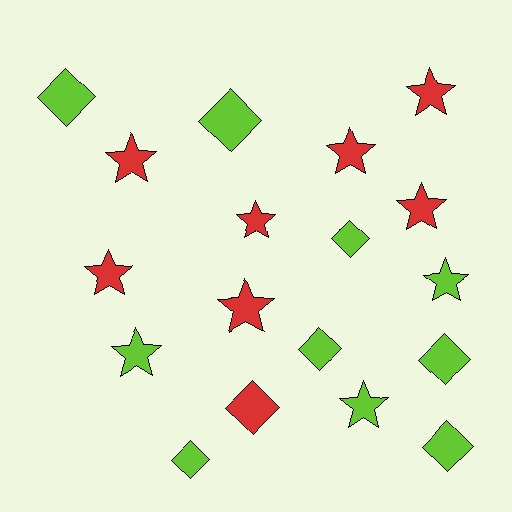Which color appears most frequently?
Lime, with 10 objects.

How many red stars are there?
There are 7 red stars.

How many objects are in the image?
There are 18 objects.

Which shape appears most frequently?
Star, with 10 objects.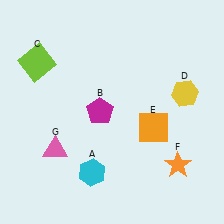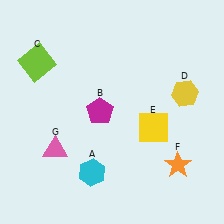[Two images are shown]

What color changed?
The square (E) changed from orange in Image 1 to yellow in Image 2.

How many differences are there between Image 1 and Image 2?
There is 1 difference between the two images.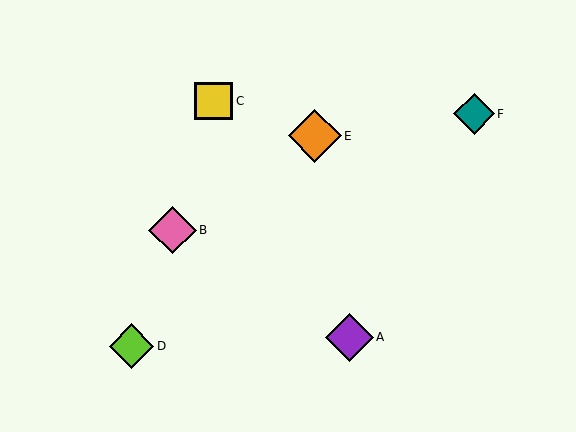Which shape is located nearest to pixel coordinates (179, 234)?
The pink diamond (labeled B) at (172, 230) is nearest to that location.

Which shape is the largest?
The orange diamond (labeled E) is the largest.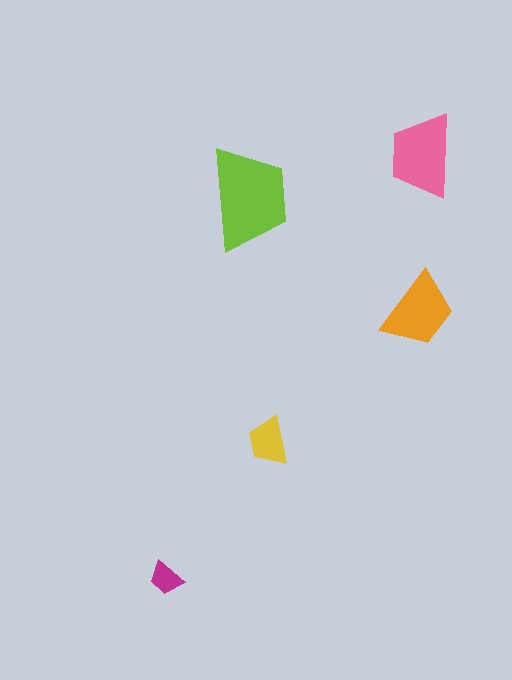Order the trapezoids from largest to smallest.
the lime one, the pink one, the orange one, the yellow one, the magenta one.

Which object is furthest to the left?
The magenta trapezoid is leftmost.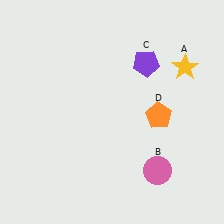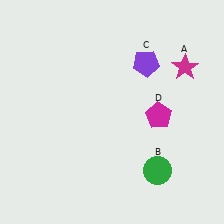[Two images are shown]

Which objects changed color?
A changed from yellow to magenta. B changed from pink to green. D changed from orange to magenta.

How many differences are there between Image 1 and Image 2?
There are 3 differences between the two images.